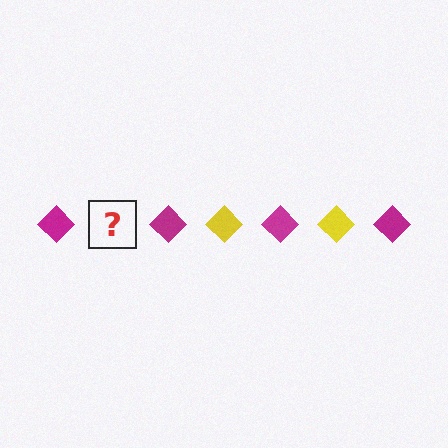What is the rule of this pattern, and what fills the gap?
The rule is that the pattern cycles through magenta, yellow diamonds. The gap should be filled with a yellow diamond.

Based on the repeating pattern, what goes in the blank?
The blank should be a yellow diamond.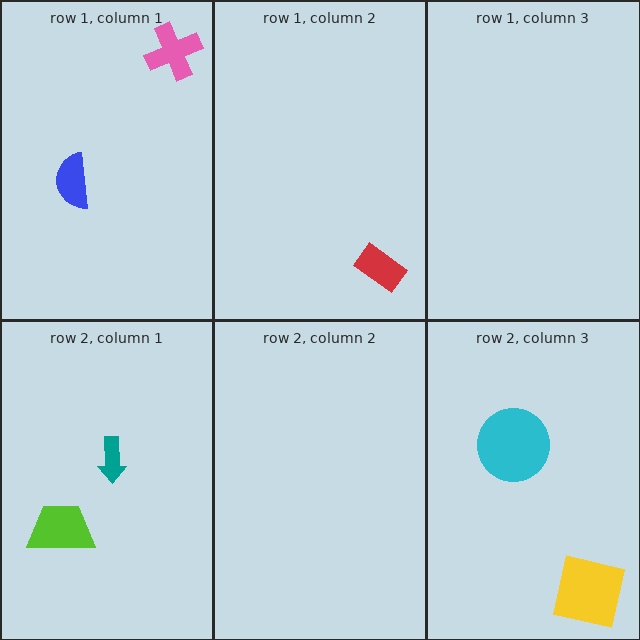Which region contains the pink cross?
The row 1, column 1 region.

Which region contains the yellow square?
The row 2, column 3 region.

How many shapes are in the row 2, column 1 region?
2.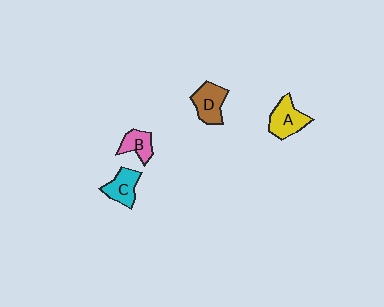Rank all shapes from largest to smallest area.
From largest to smallest: A (yellow), D (brown), C (cyan), B (pink).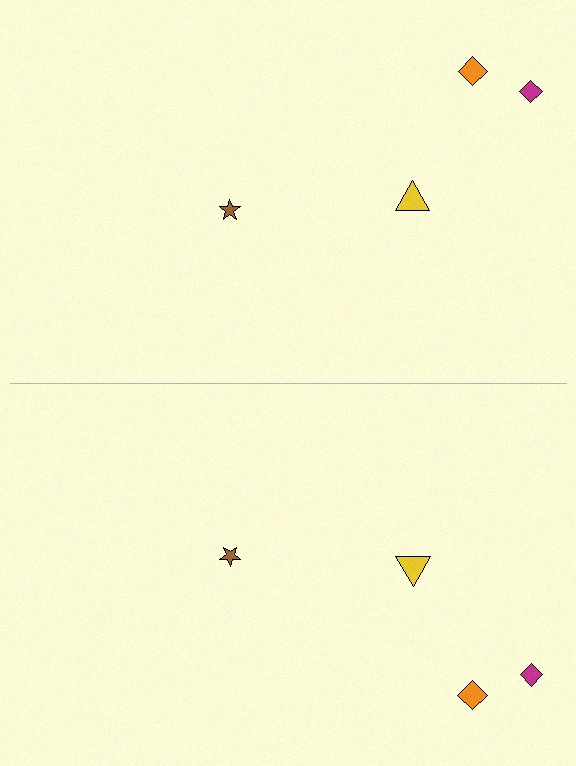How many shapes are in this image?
There are 8 shapes in this image.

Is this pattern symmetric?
Yes, this pattern has bilateral (reflection) symmetry.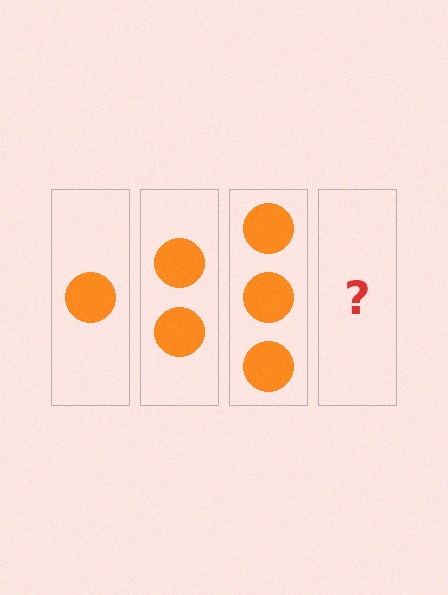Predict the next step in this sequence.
The next step is 4 circles.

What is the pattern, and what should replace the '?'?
The pattern is that each step adds one more circle. The '?' should be 4 circles.